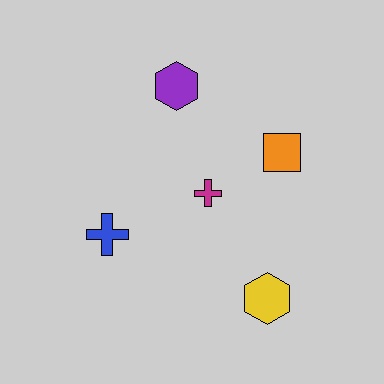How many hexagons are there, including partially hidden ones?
There are 2 hexagons.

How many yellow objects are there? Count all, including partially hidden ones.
There is 1 yellow object.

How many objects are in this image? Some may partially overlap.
There are 5 objects.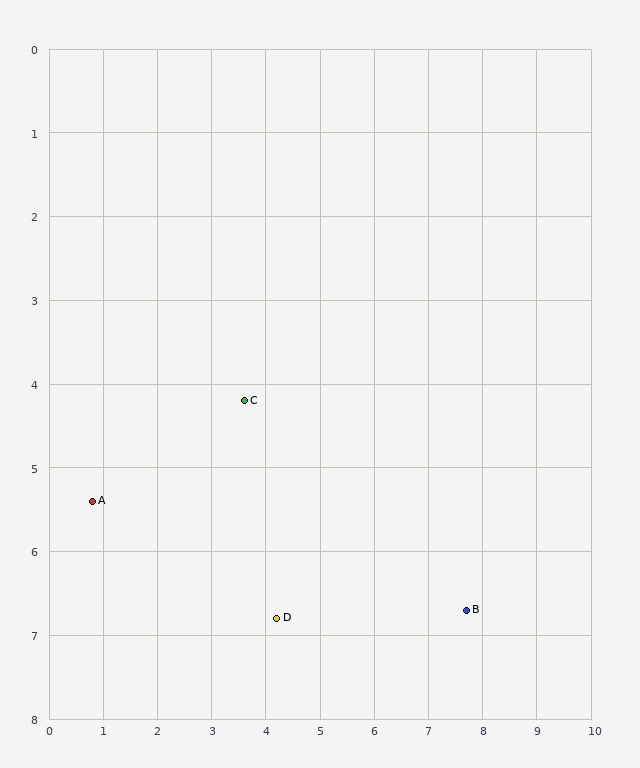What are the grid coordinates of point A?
Point A is at approximately (0.8, 5.4).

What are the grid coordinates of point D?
Point D is at approximately (4.2, 6.8).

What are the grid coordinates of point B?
Point B is at approximately (7.7, 6.7).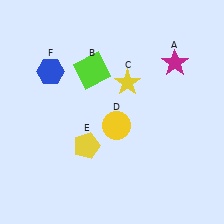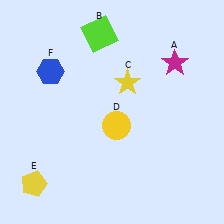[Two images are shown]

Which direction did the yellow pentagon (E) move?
The yellow pentagon (E) moved left.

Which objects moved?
The objects that moved are: the lime square (B), the yellow pentagon (E).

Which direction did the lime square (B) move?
The lime square (B) moved up.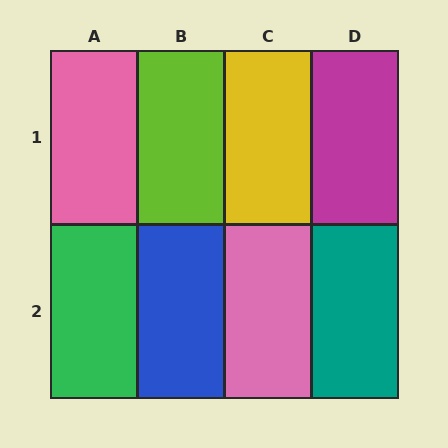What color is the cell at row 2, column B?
Blue.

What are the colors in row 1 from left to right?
Pink, lime, yellow, magenta.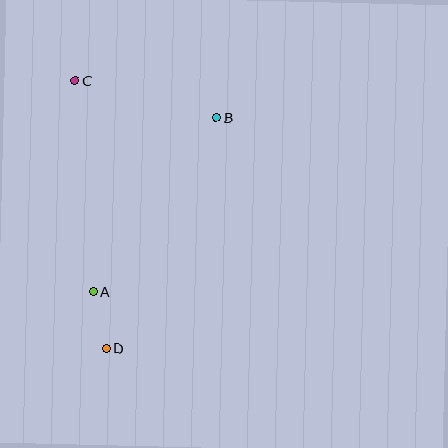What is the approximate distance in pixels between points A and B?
The distance between A and B is approximately 213 pixels.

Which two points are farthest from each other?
Points C and D are farthest from each other.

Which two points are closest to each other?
Points A and D are closest to each other.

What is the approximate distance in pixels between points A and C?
The distance between A and C is approximately 212 pixels.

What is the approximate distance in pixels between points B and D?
The distance between B and D is approximately 256 pixels.